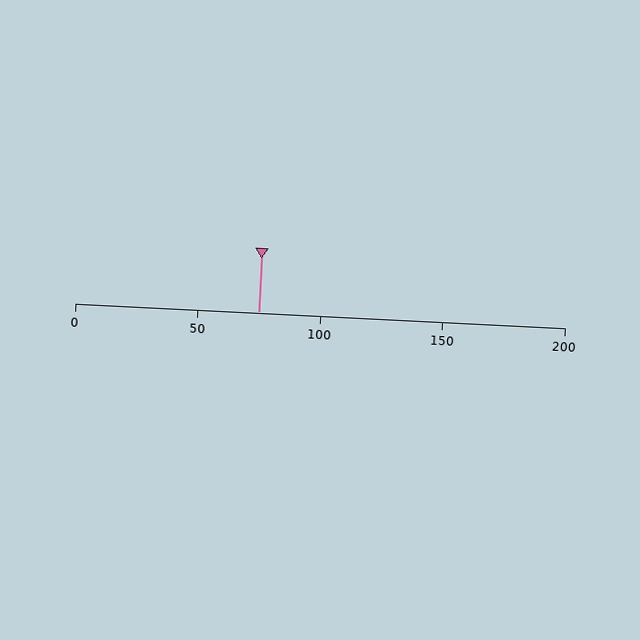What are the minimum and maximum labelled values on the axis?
The axis runs from 0 to 200.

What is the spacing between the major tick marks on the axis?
The major ticks are spaced 50 apart.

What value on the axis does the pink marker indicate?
The marker indicates approximately 75.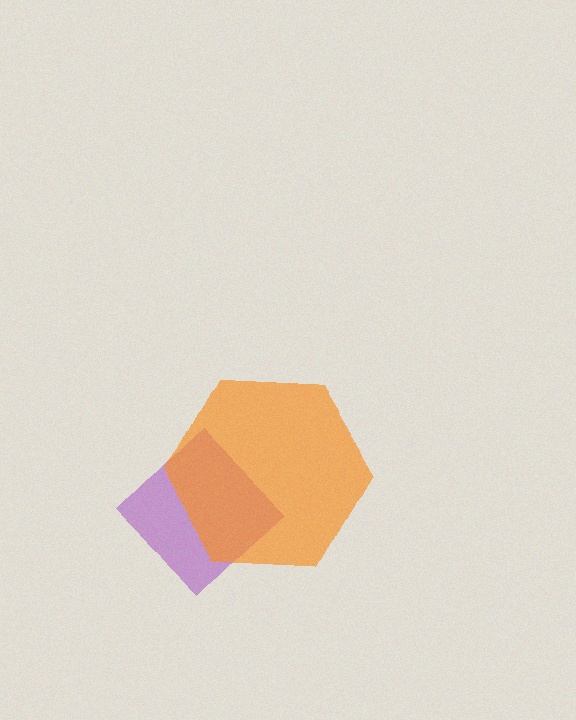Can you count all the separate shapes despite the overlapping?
Yes, there are 2 separate shapes.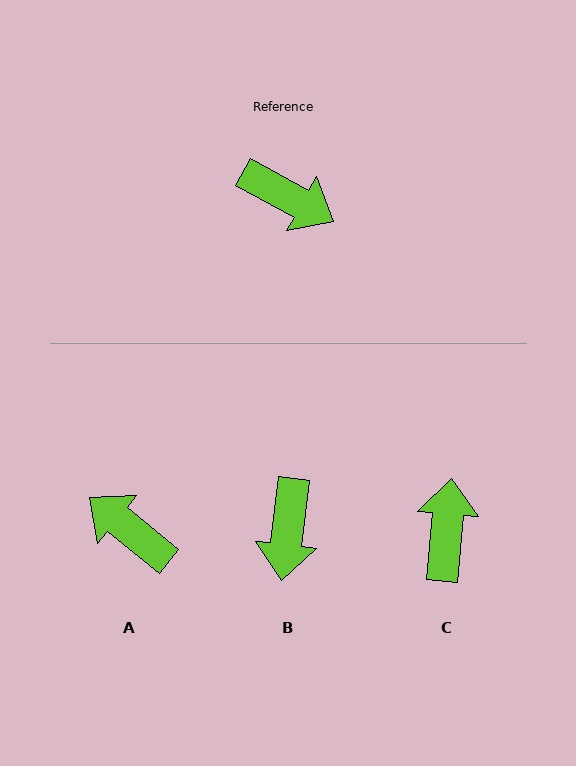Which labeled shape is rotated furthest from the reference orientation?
A, about 169 degrees away.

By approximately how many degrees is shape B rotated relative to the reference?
Approximately 68 degrees clockwise.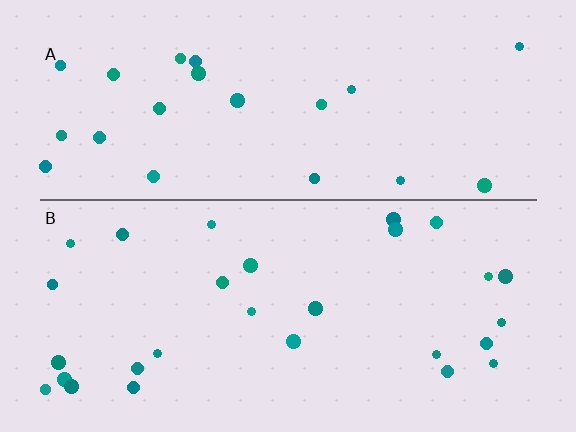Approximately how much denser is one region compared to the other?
Approximately 1.3× — region B over region A.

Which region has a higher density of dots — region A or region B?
B (the bottom).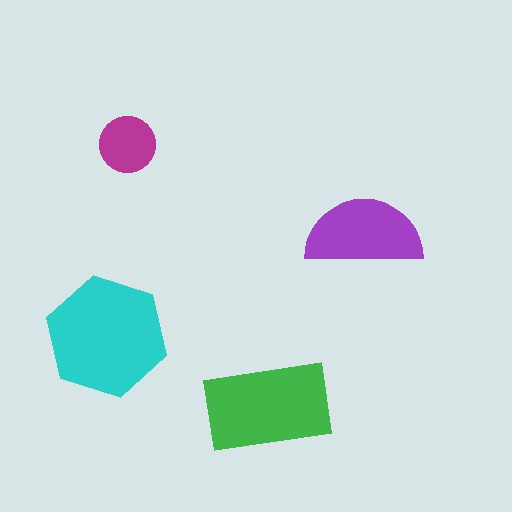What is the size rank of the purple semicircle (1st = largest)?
3rd.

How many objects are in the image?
There are 4 objects in the image.